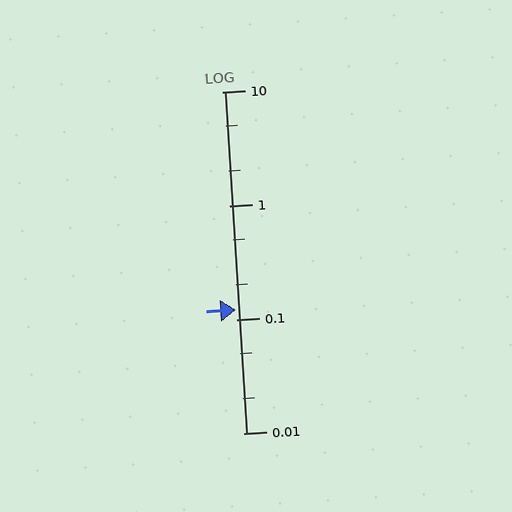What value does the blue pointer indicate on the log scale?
The pointer indicates approximately 0.12.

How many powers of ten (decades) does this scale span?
The scale spans 3 decades, from 0.01 to 10.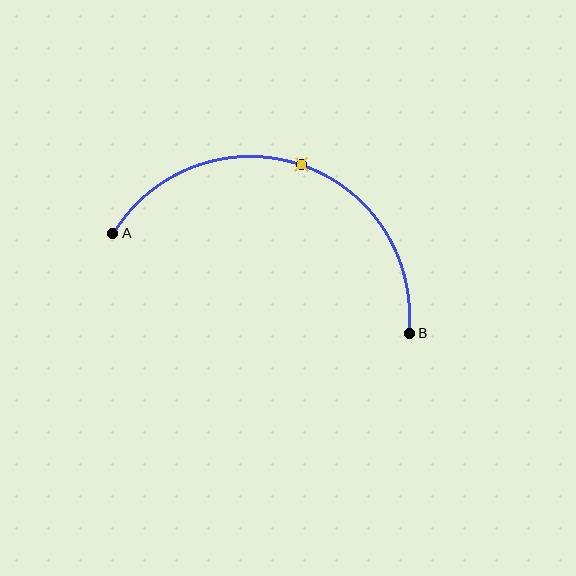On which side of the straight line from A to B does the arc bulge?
The arc bulges above the straight line connecting A and B.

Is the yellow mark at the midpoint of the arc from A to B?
Yes. The yellow mark lies on the arc at equal arc-length from both A and B — it is the arc midpoint.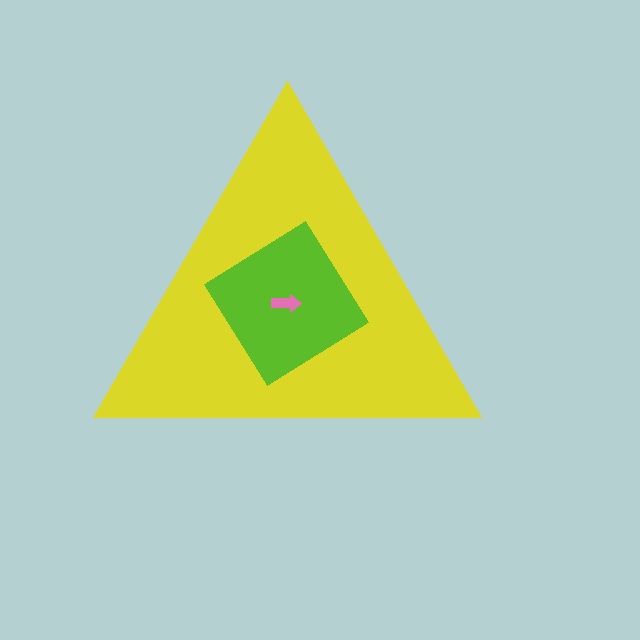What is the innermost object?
The pink arrow.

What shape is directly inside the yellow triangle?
The lime diamond.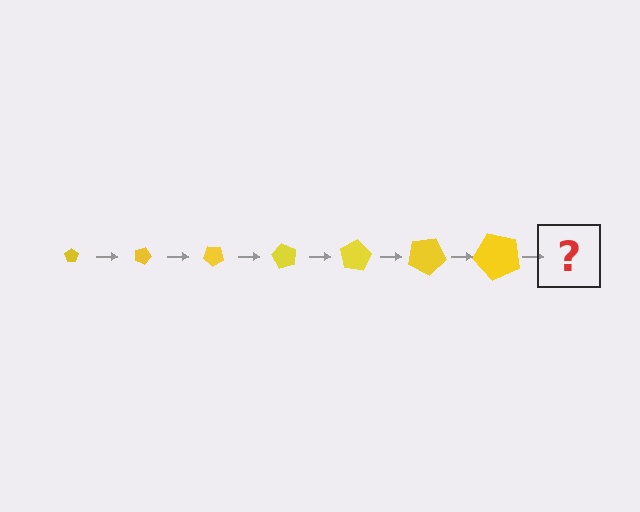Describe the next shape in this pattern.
It should be a pentagon, larger than the previous one and rotated 140 degrees from the start.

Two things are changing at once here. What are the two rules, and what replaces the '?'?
The two rules are that the pentagon grows larger each step and it rotates 20 degrees each step. The '?' should be a pentagon, larger than the previous one and rotated 140 degrees from the start.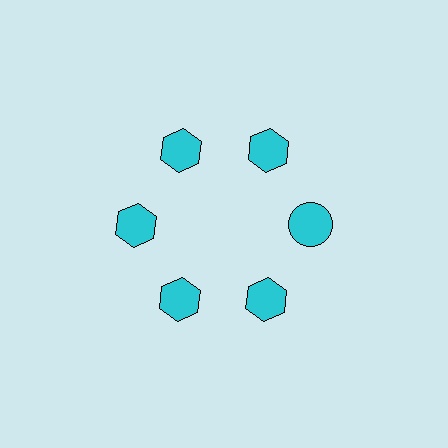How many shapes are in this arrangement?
There are 6 shapes arranged in a ring pattern.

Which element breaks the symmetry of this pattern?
The cyan circle at roughly the 3 o'clock position breaks the symmetry. All other shapes are cyan hexagons.